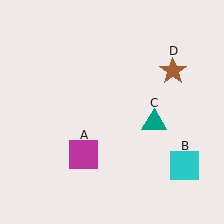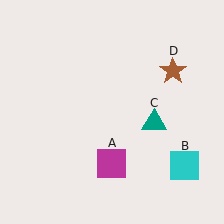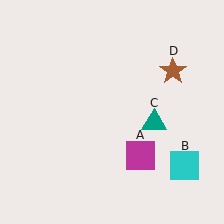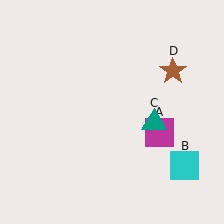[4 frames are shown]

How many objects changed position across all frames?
1 object changed position: magenta square (object A).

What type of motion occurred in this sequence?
The magenta square (object A) rotated counterclockwise around the center of the scene.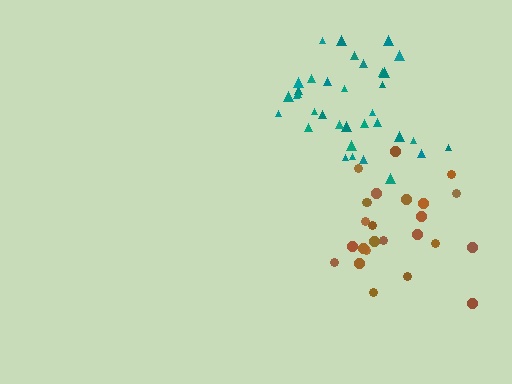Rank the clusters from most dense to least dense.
brown, teal.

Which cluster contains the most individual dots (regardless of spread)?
Teal (35).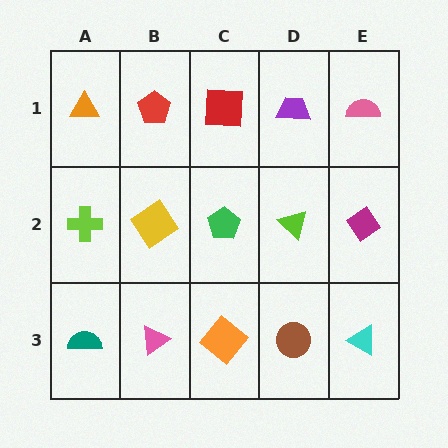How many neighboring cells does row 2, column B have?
4.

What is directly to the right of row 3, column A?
A pink triangle.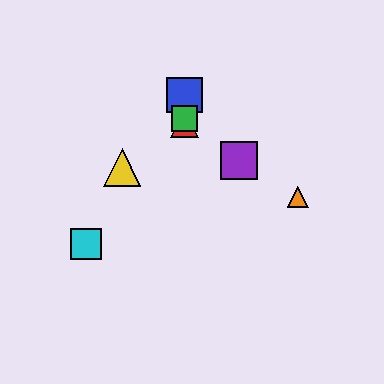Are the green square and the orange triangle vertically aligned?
No, the green square is at x≈184 and the orange triangle is at x≈298.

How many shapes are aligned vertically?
3 shapes (the red triangle, the blue square, the green square) are aligned vertically.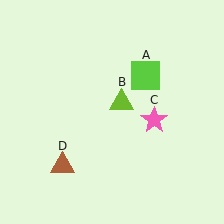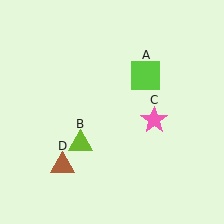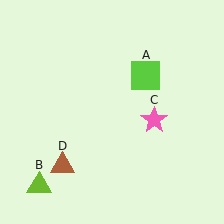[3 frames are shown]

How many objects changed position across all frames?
1 object changed position: lime triangle (object B).